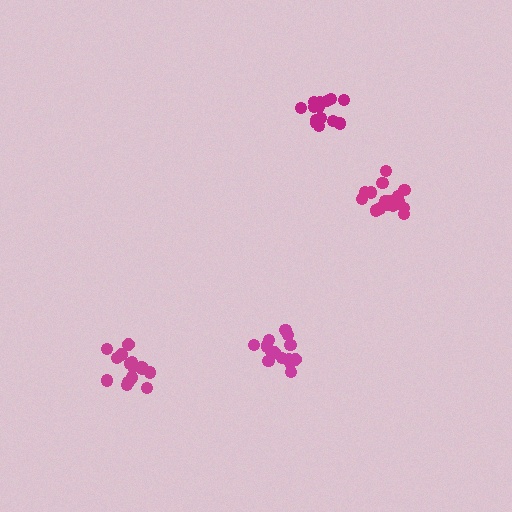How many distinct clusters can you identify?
There are 4 distinct clusters.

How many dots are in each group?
Group 1: 17 dots, Group 2: 16 dots, Group 3: 14 dots, Group 4: 19 dots (66 total).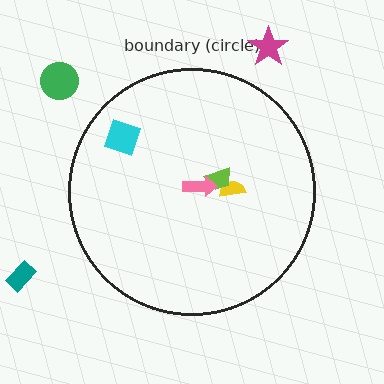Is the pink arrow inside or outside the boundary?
Inside.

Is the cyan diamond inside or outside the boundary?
Inside.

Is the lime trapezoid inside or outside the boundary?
Inside.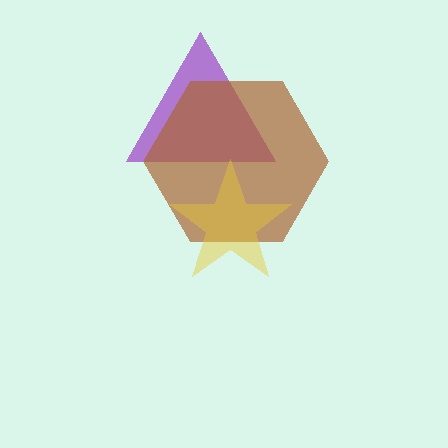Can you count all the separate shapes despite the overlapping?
Yes, there are 3 separate shapes.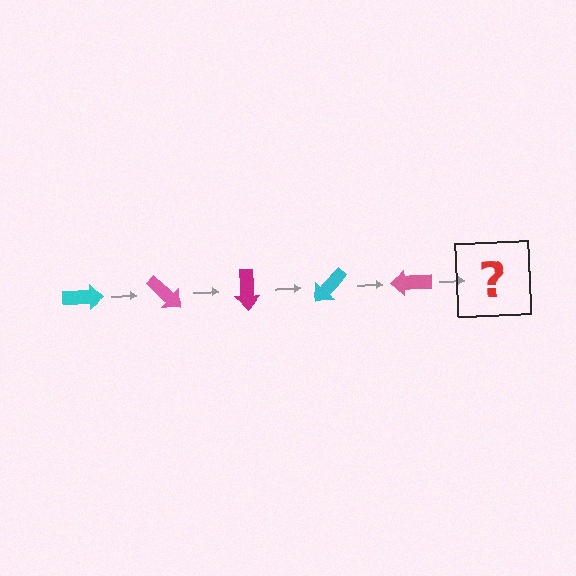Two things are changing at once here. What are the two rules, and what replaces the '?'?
The two rules are that it rotates 45 degrees each step and the color cycles through cyan, pink, and magenta. The '?' should be a magenta arrow, rotated 225 degrees from the start.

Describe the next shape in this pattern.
It should be a magenta arrow, rotated 225 degrees from the start.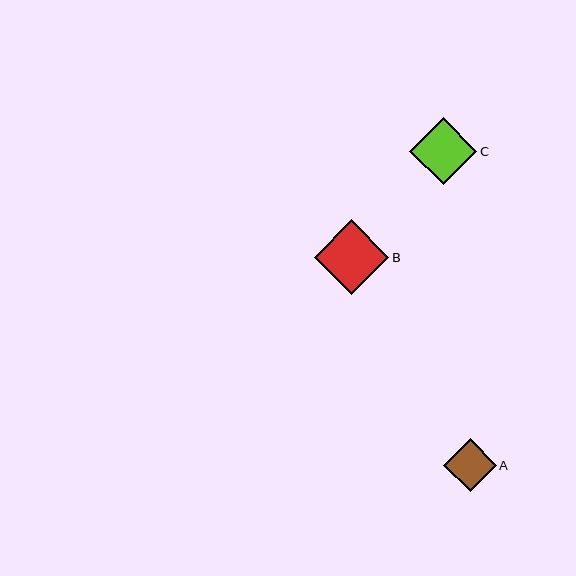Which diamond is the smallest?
Diamond A is the smallest with a size of approximately 53 pixels.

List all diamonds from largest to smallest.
From largest to smallest: B, C, A.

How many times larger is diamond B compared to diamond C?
Diamond B is approximately 1.1 times the size of diamond C.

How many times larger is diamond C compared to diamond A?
Diamond C is approximately 1.3 times the size of diamond A.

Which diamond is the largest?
Diamond B is the largest with a size of approximately 75 pixels.